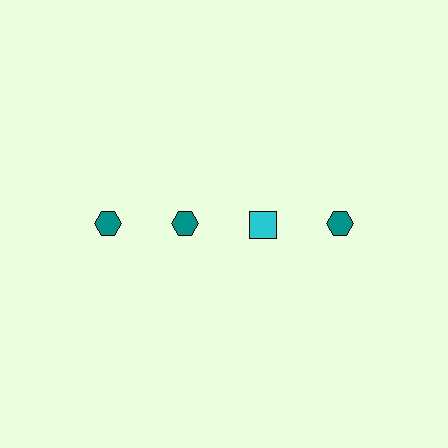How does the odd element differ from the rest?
It differs in both color (cyan instead of teal) and shape (square instead of hexagon).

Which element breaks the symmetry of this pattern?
The cyan square in the top row, center column breaks the symmetry. All other shapes are teal hexagons.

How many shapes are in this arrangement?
There are 4 shapes arranged in a grid pattern.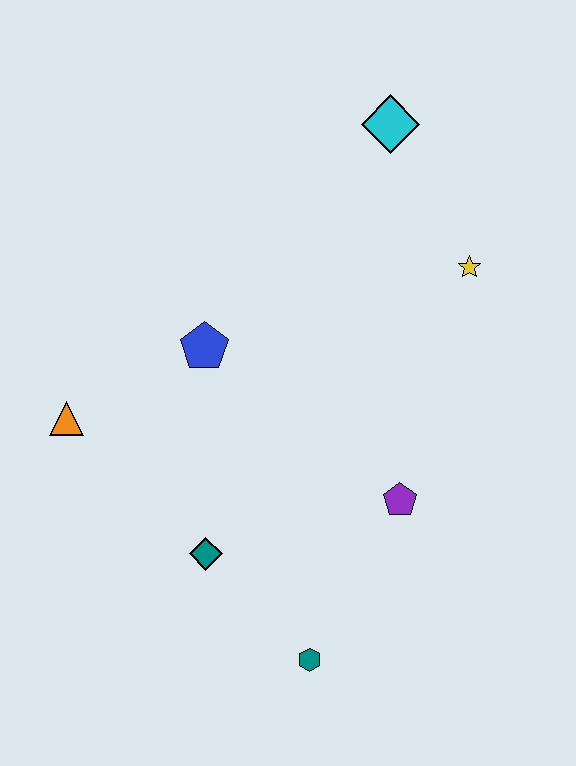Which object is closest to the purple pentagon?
The teal hexagon is closest to the purple pentagon.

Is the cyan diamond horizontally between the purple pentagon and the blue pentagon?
Yes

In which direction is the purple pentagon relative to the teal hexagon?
The purple pentagon is above the teal hexagon.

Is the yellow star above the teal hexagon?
Yes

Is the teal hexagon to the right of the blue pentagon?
Yes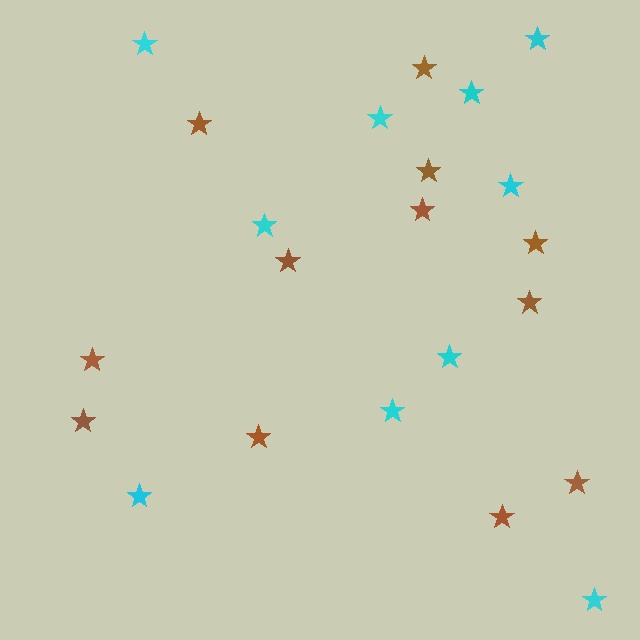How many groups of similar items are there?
There are 2 groups: one group of cyan stars (10) and one group of brown stars (12).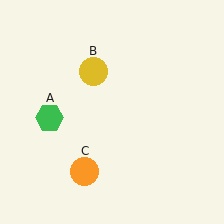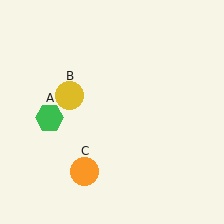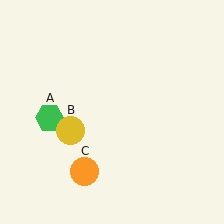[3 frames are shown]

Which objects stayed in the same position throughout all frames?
Green hexagon (object A) and orange circle (object C) remained stationary.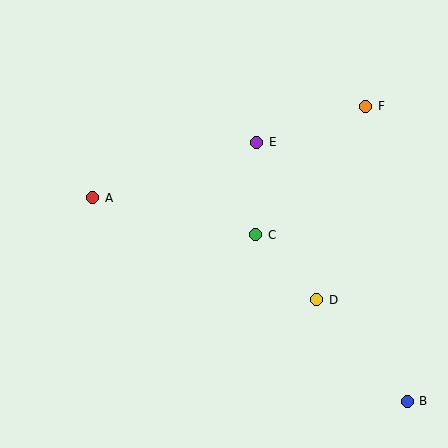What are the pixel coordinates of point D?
Point D is at (317, 300).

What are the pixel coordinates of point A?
Point A is at (93, 198).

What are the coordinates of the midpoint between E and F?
The midpoint between E and F is at (311, 124).